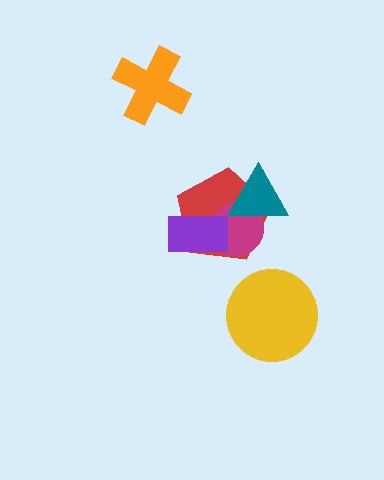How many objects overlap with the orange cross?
0 objects overlap with the orange cross.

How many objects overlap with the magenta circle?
3 objects overlap with the magenta circle.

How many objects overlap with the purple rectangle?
2 objects overlap with the purple rectangle.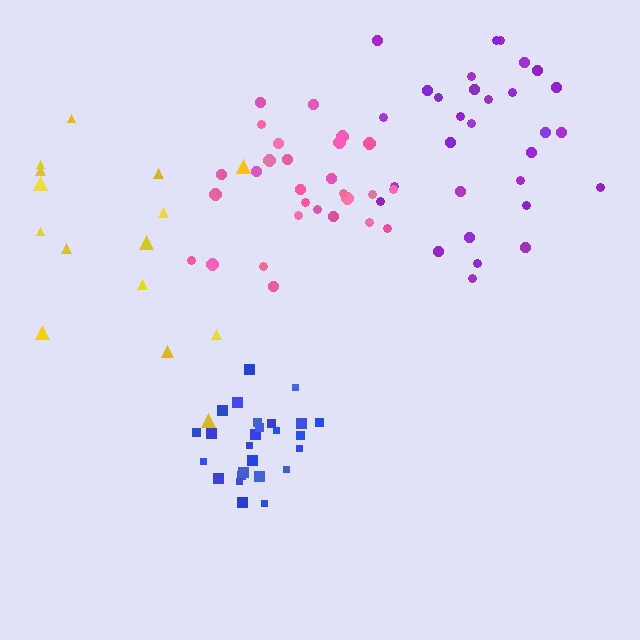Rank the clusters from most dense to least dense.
blue, pink, purple, yellow.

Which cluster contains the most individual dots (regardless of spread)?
Purple (30).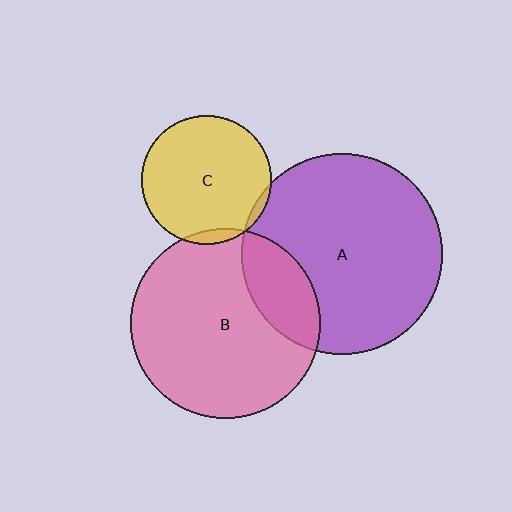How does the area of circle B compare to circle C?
Approximately 2.1 times.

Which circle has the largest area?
Circle A (purple).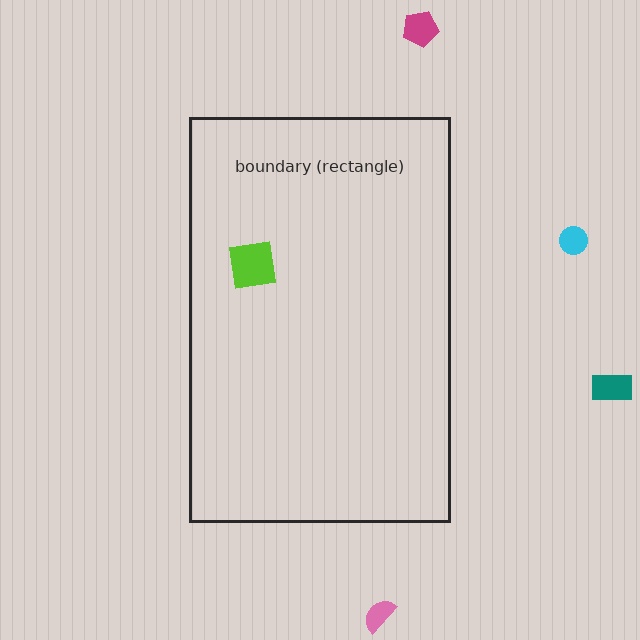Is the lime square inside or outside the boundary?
Inside.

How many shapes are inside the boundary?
1 inside, 4 outside.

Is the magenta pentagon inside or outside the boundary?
Outside.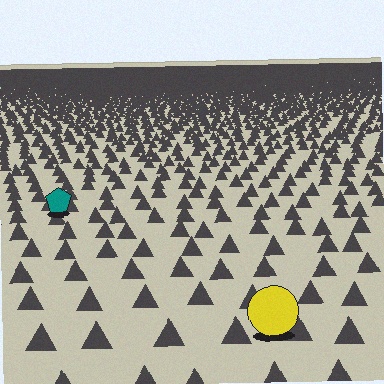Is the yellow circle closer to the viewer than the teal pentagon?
Yes. The yellow circle is closer — you can tell from the texture gradient: the ground texture is coarser near it.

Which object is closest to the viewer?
The yellow circle is closest. The texture marks near it are larger and more spread out.